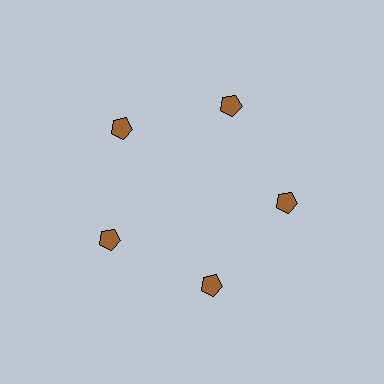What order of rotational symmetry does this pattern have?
This pattern has 5-fold rotational symmetry.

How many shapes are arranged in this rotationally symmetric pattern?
There are 5 shapes, arranged in 5 groups of 1.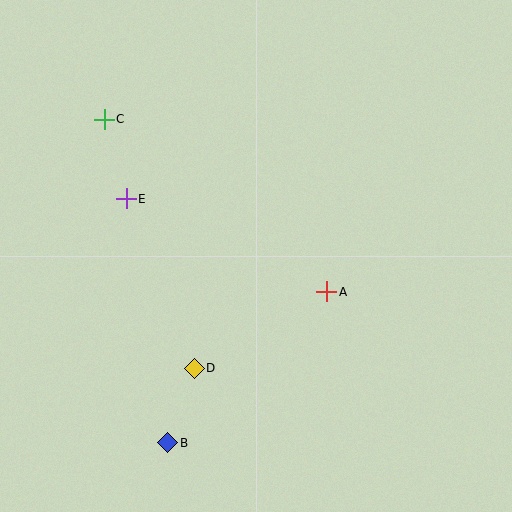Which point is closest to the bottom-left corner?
Point B is closest to the bottom-left corner.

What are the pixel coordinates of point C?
Point C is at (104, 119).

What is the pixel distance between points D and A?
The distance between D and A is 153 pixels.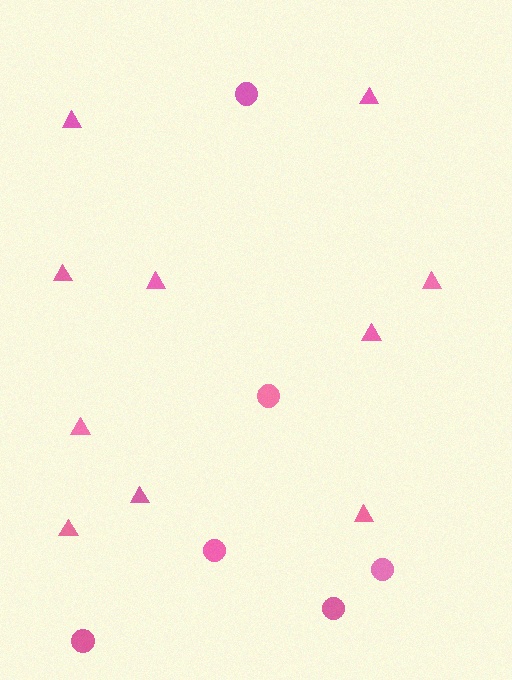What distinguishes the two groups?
There are 2 groups: one group of triangles (10) and one group of circles (6).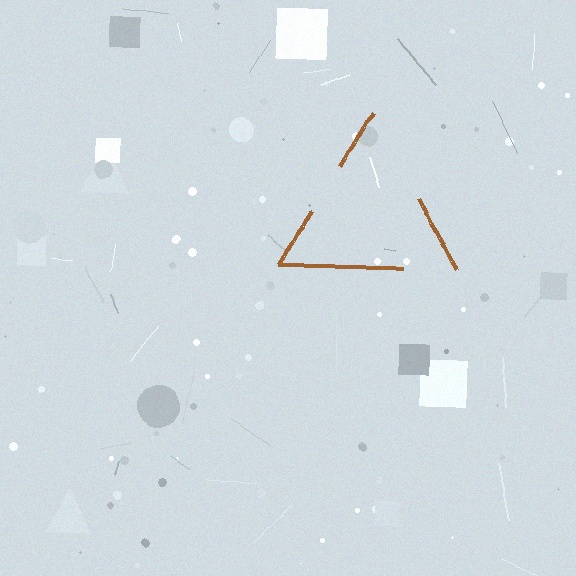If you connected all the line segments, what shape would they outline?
They would outline a triangle.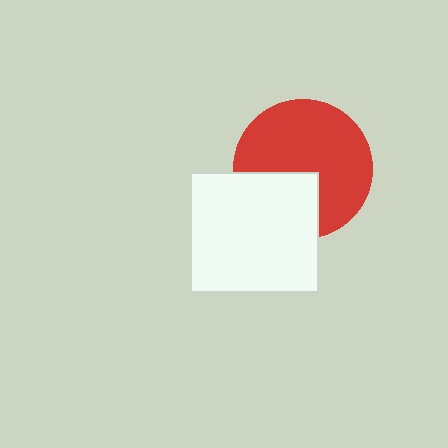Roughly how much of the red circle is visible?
Most of it is visible (roughly 69%).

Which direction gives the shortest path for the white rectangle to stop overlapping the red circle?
Moving down gives the shortest separation.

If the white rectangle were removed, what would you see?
You would see the complete red circle.